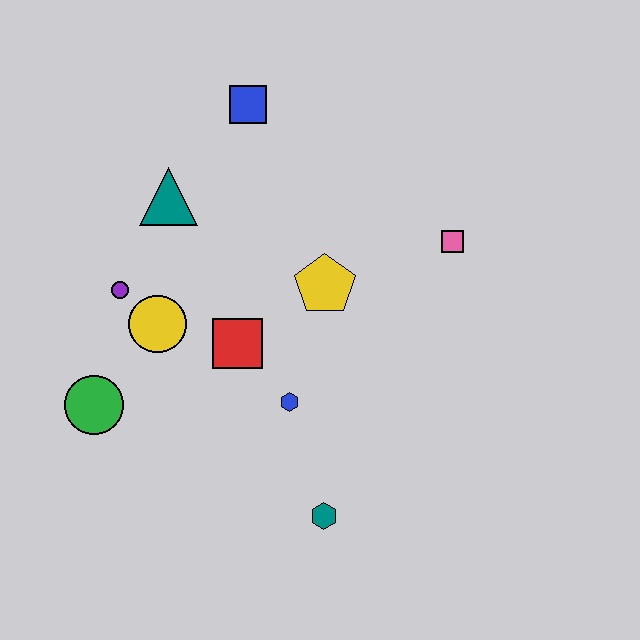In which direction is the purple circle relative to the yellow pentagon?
The purple circle is to the left of the yellow pentagon.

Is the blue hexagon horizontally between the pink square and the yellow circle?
Yes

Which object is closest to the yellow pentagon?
The red square is closest to the yellow pentagon.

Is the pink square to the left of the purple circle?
No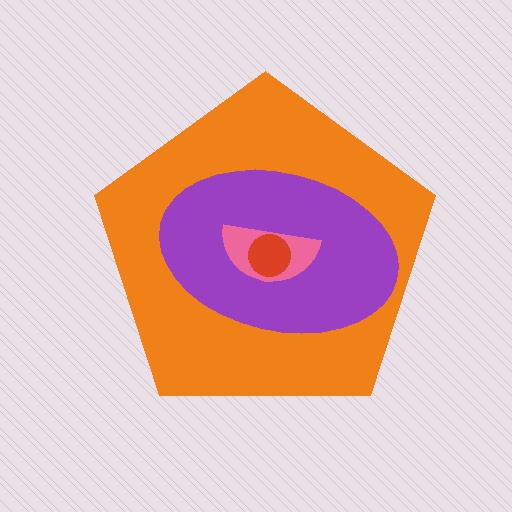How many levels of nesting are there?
4.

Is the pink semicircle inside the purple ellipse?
Yes.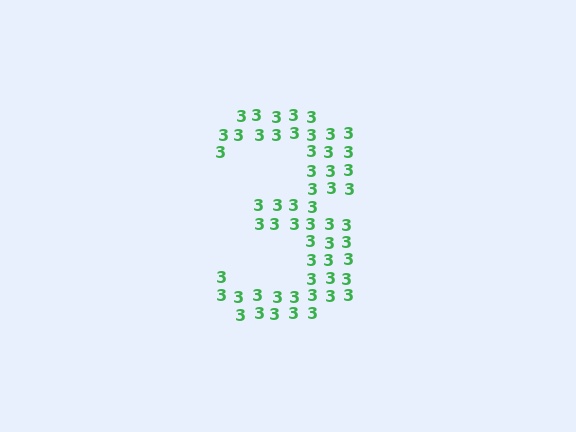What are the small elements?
The small elements are digit 3's.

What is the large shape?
The large shape is the digit 3.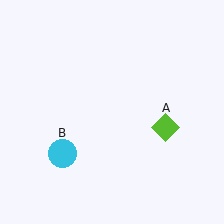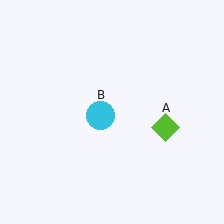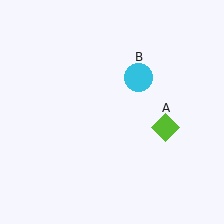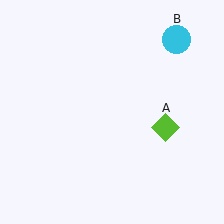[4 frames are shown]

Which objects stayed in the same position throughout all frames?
Lime diamond (object A) remained stationary.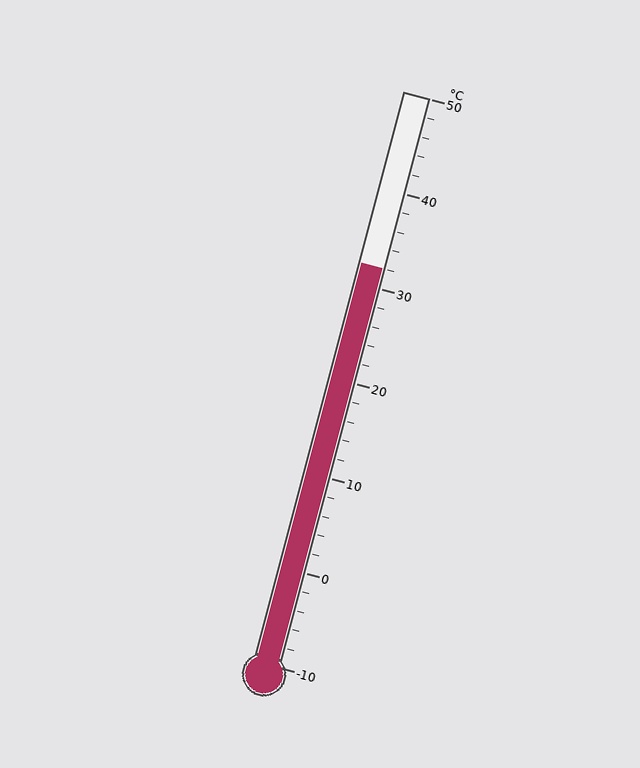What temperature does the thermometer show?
The thermometer shows approximately 32°C.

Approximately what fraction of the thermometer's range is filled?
The thermometer is filled to approximately 70% of its range.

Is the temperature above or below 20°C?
The temperature is above 20°C.